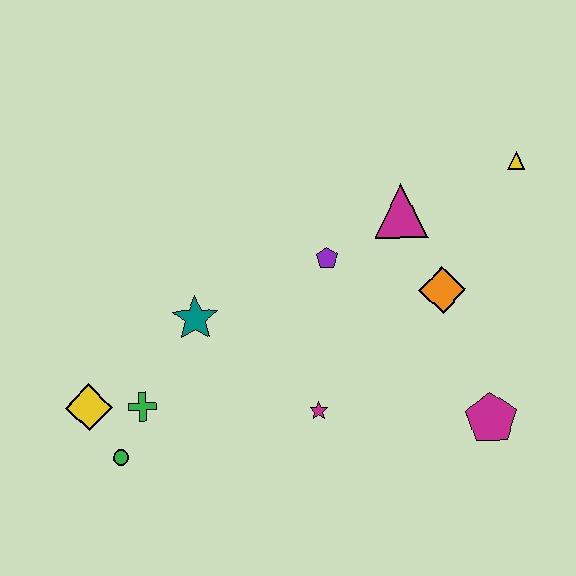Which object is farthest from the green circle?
The yellow triangle is farthest from the green circle.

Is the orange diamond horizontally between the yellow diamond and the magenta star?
No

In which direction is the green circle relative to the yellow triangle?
The green circle is to the left of the yellow triangle.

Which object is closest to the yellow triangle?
The magenta triangle is closest to the yellow triangle.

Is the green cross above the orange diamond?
No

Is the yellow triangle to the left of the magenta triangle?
No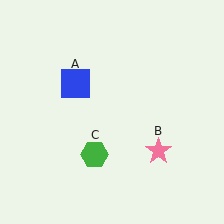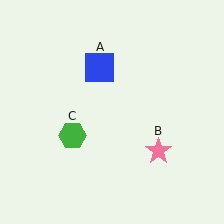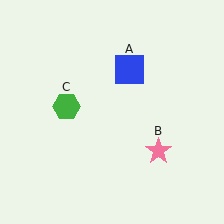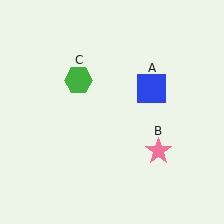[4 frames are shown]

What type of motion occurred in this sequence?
The blue square (object A), green hexagon (object C) rotated clockwise around the center of the scene.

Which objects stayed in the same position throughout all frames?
Pink star (object B) remained stationary.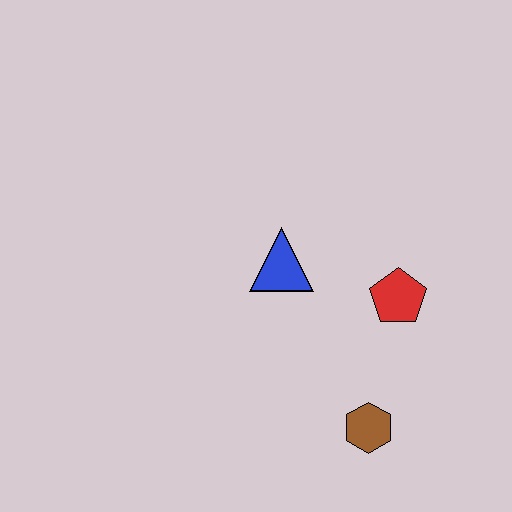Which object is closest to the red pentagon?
The blue triangle is closest to the red pentagon.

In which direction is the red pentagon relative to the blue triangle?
The red pentagon is to the right of the blue triangle.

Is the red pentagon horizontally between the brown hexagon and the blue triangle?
No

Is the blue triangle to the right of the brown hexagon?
No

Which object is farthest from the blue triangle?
The brown hexagon is farthest from the blue triangle.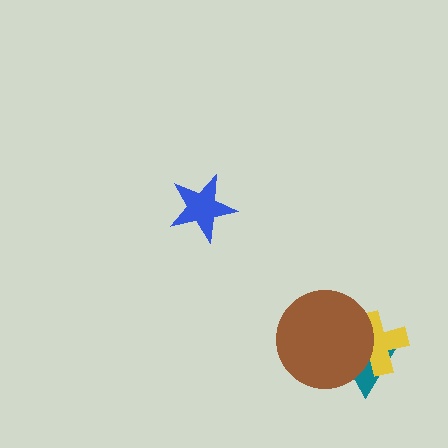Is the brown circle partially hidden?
No, no other shape covers it.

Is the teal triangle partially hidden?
Yes, it is partially covered by another shape.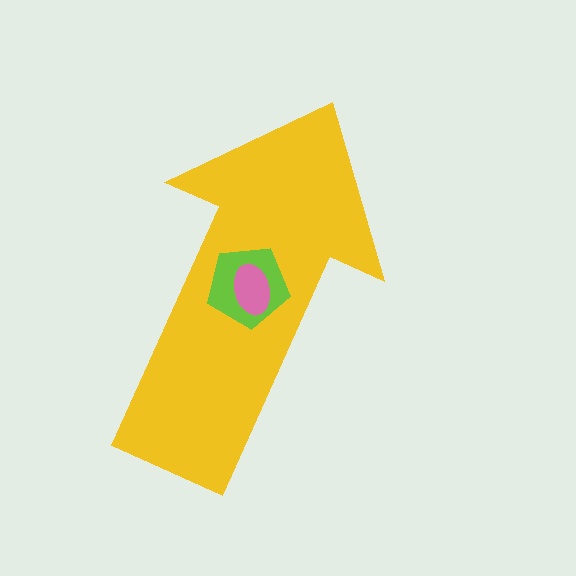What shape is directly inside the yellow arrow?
The lime pentagon.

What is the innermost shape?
The pink ellipse.